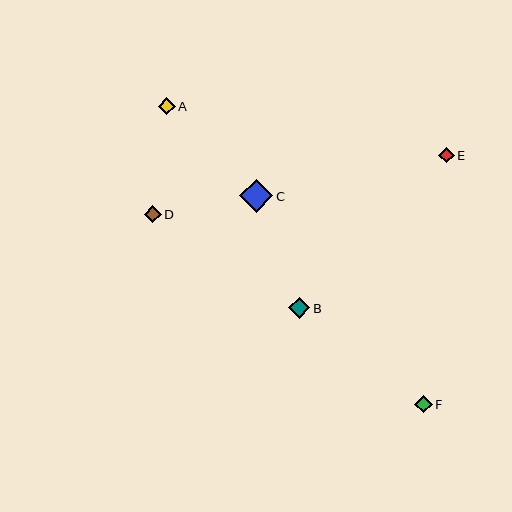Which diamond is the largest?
Diamond C is the largest with a size of approximately 33 pixels.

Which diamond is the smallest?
Diamond E is the smallest with a size of approximately 16 pixels.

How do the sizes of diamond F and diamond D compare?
Diamond F and diamond D are approximately the same size.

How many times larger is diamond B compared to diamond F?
Diamond B is approximately 1.2 times the size of diamond F.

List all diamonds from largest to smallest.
From largest to smallest: C, B, F, D, A, E.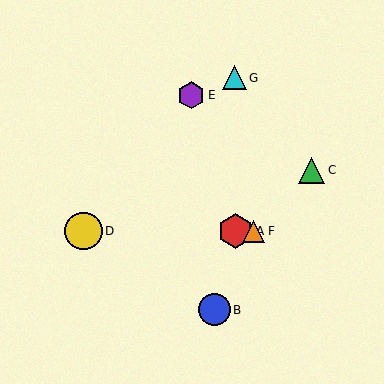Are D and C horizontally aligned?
No, D is at y≈231 and C is at y≈170.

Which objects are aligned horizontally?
Objects A, D, F are aligned horizontally.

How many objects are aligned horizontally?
3 objects (A, D, F) are aligned horizontally.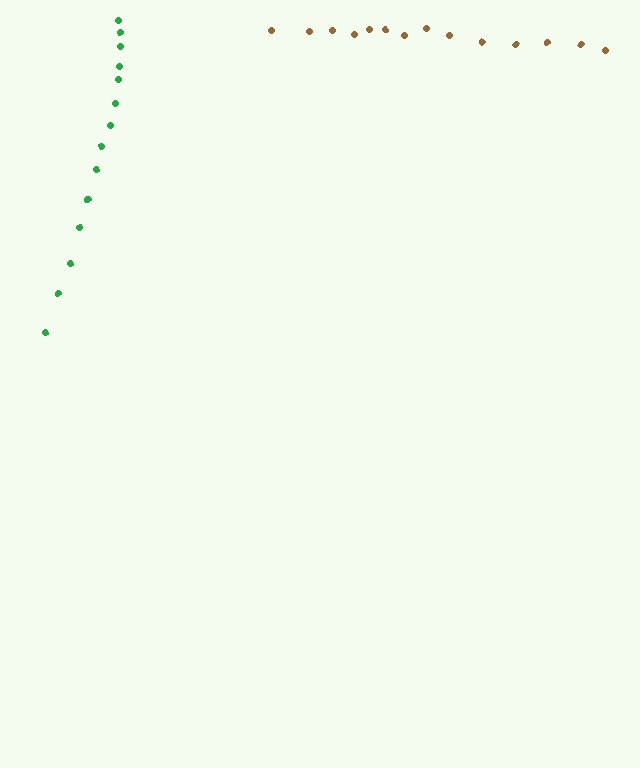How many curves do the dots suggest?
There are 2 distinct paths.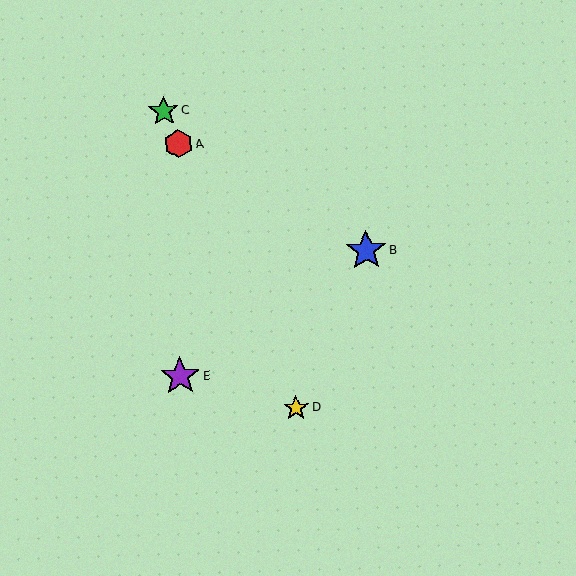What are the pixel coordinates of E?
Object E is at (180, 376).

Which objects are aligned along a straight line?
Objects A, C, D are aligned along a straight line.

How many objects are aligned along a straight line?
3 objects (A, C, D) are aligned along a straight line.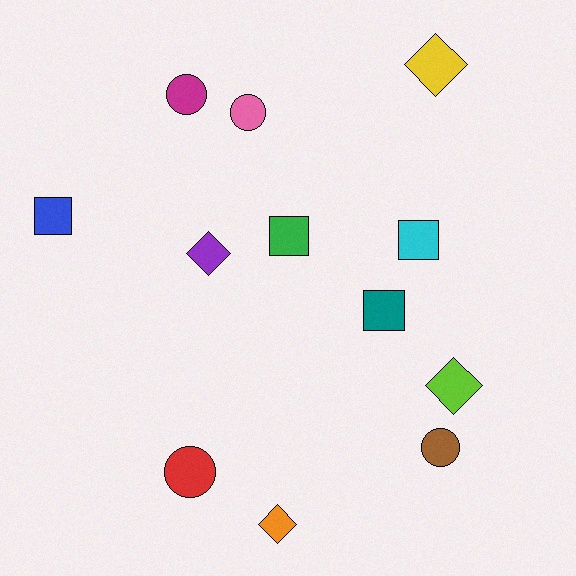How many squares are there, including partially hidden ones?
There are 4 squares.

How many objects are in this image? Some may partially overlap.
There are 12 objects.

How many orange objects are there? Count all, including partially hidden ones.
There is 1 orange object.